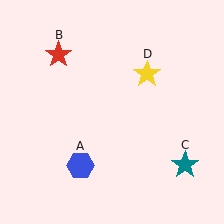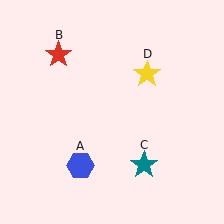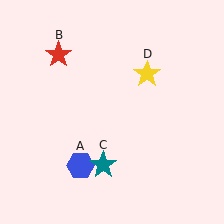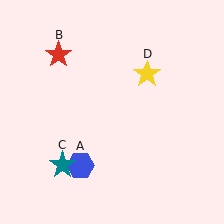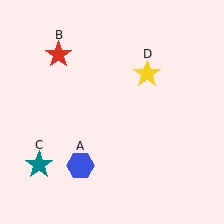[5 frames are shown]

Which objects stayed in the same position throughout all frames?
Blue hexagon (object A) and red star (object B) and yellow star (object D) remained stationary.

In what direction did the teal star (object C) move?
The teal star (object C) moved left.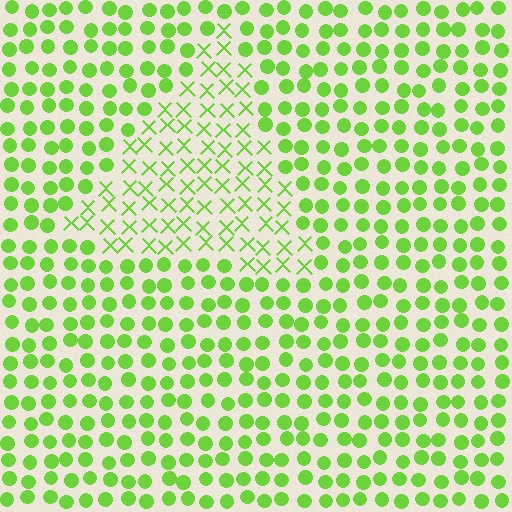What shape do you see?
I see a triangle.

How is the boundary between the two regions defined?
The boundary is defined by a change in element shape: X marks inside vs. circles outside. All elements share the same color and spacing.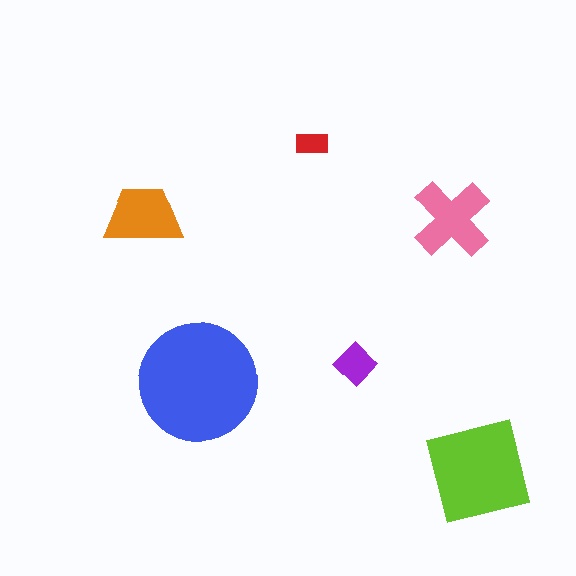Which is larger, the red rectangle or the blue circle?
The blue circle.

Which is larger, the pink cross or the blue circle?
The blue circle.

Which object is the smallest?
The red rectangle.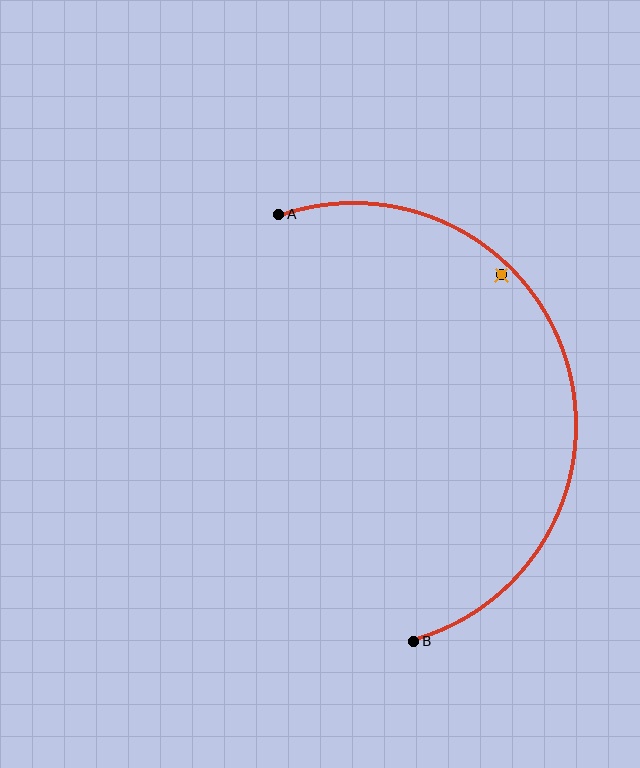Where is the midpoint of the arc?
The arc midpoint is the point on the curve farthest from the straight line joining A and B. It sits to the right of that line.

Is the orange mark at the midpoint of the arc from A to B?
No — the orange mark does not lie on the arc at all. It sits slightly inside the curve.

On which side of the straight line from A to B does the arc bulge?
The arc bulges to the right of the straight line connecting A and B.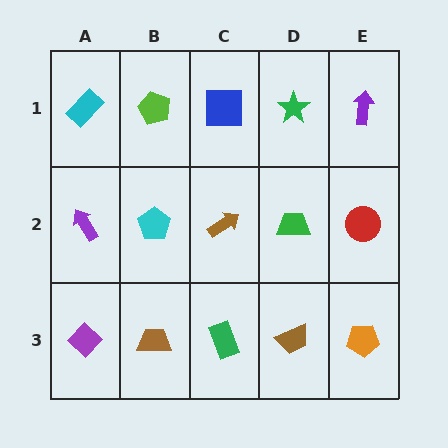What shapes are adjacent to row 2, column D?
A green star (row 1, column D), a brown trapezoid (row 3, column D), a brown arrow (row 2, column C), a red circle (row 2, column E).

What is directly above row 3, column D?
A green trapezoid.